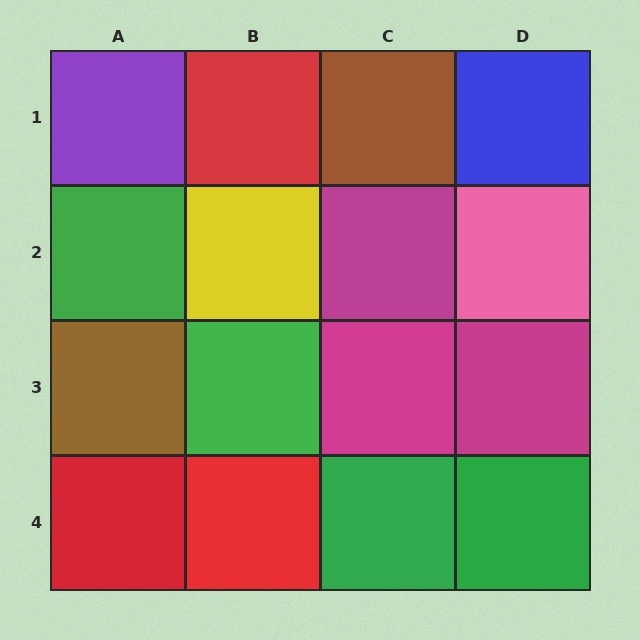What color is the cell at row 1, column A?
Purple.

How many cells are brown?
2 cells are brown.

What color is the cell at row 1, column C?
Brown.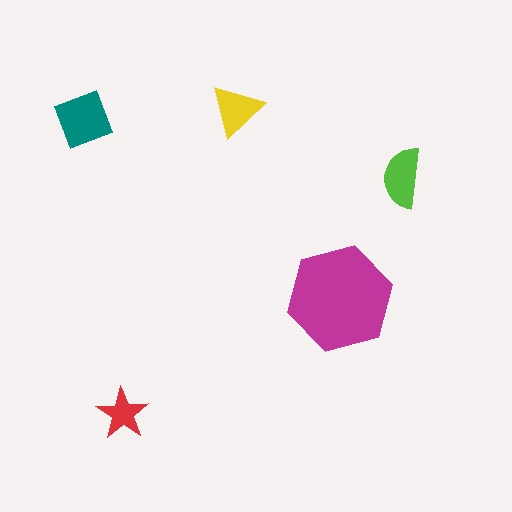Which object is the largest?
The magenta hexagon.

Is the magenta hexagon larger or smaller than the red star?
Larger.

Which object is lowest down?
The red star is bottommost.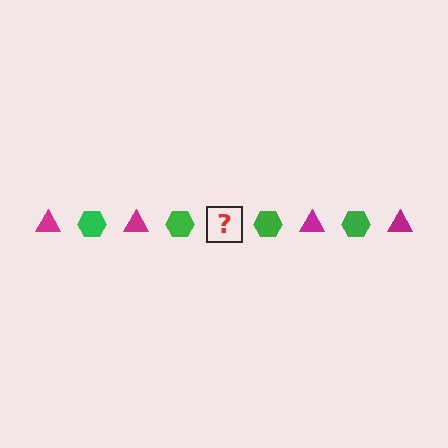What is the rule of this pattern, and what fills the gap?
The rule is that the pattern alternates between magenta triangle and green hexagon. The gap should be filled with a magenta triangle.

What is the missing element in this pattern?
The missing element is a magenta triangle.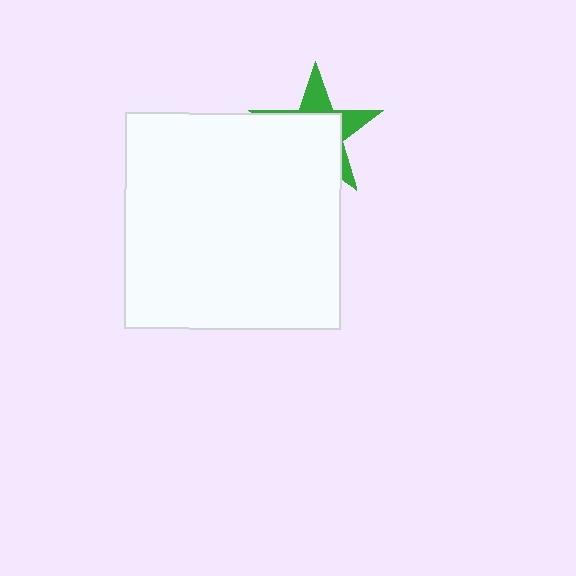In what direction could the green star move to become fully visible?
The green star could move up. That would shift it out from behind the white square entirely.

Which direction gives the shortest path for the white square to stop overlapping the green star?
Moving down gives the shortest separation.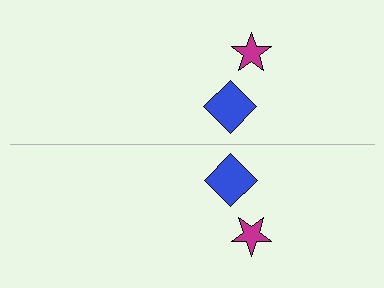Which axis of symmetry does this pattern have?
The pattern has a horizontal axis of symmetry running through the center of the image.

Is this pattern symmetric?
Yes, this pattern has bilateral (reflection) symmetry.